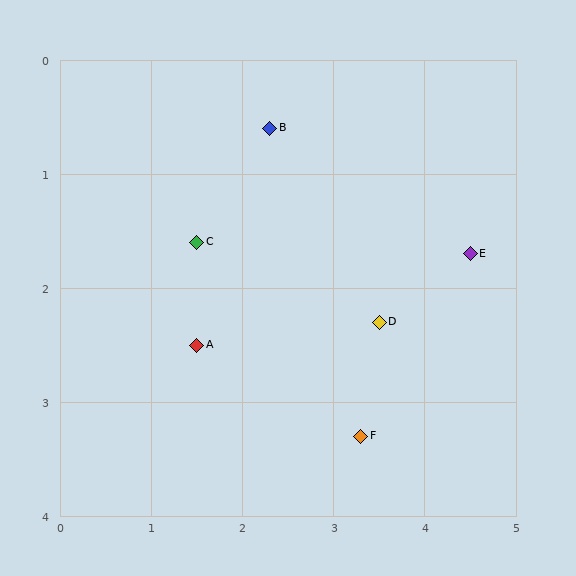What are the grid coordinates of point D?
Point D is at approximately (3.5, 2.3).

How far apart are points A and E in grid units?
Points A and E are about 3.1 grid units apart.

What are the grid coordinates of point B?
Point B is at approximately (2.3, 0.6).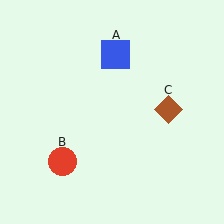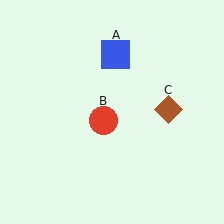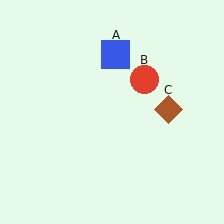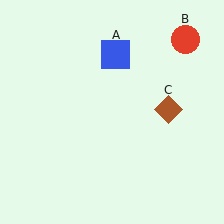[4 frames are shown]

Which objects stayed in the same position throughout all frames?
Blue square (object A) and brown diamond (object C) remained stationary.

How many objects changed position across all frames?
1 object changed position: red circle (object B).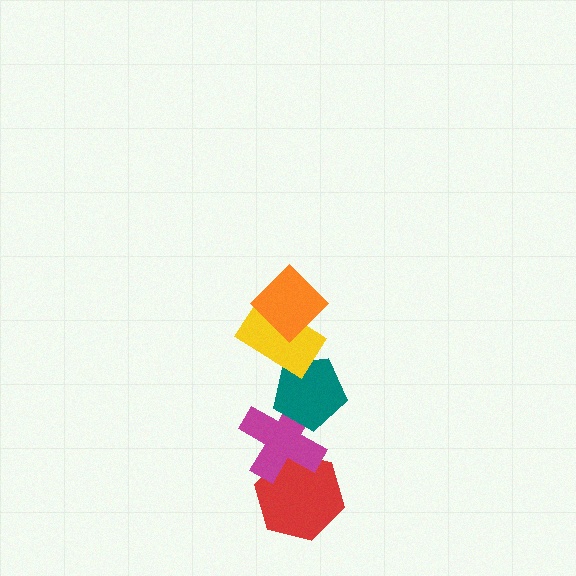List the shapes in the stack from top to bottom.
From top to bottom: the orange diamond, the yellow rectangle, the teal pentagon, the magenta cross, the red hexagon.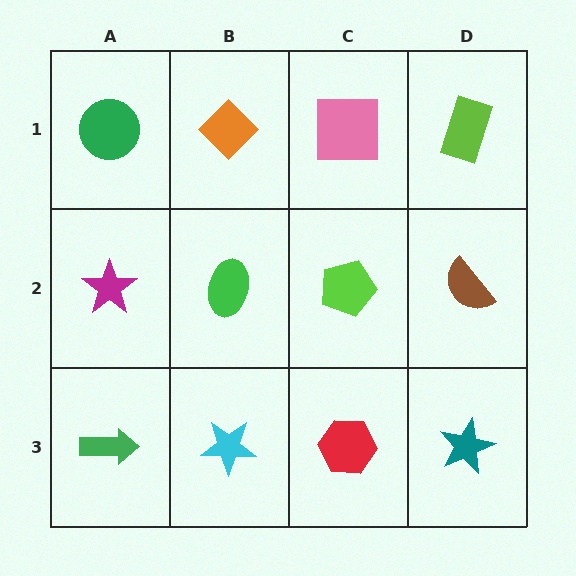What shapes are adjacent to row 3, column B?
A green ellipse (row 2, column B), a green arrow (row 3, column A), a red hexagon (row 3, column C).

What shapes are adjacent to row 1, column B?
A green ellipse (row 2, column B), a green circle (row 1, column A), a pink square (row 1, column C).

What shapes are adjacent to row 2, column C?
A pink square (row 1, column C), a red hexagon (row 3, column C), a green ellipse (row 2, column B), a brown semicircle (row 2, column D).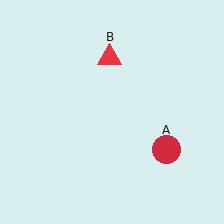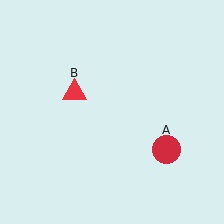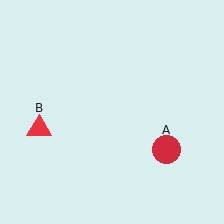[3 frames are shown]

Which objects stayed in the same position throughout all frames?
Red circle (object A) remained stationary.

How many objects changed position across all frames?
1 object changed position: red triangle (object B).